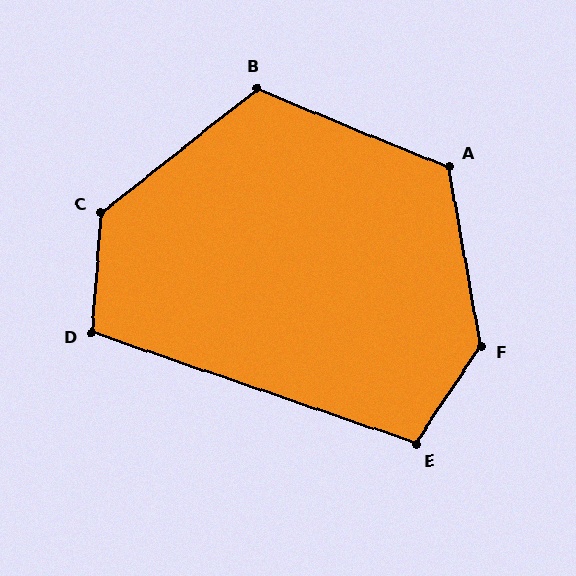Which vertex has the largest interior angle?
F, at approximately 136 degrees.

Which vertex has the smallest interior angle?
D, at approximately 104 degrees.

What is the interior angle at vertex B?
Approximately 119 degrees (obtuse).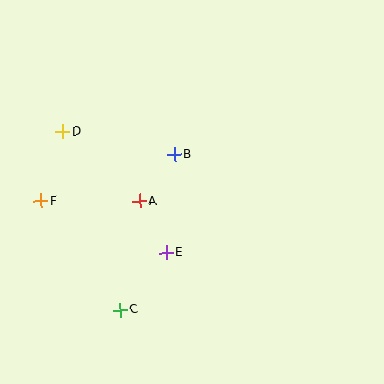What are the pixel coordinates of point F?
Point F is at (41, 201).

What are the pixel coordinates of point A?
Point A is at (140, 201).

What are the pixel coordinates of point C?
Point C is at (120, 310).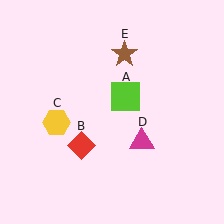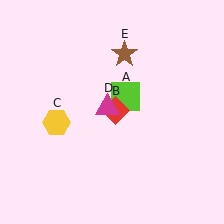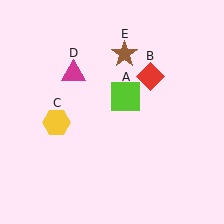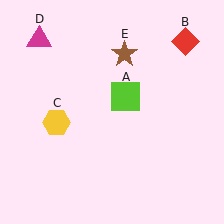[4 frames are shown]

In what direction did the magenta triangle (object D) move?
The magenta triangle (object D) moved up and to the left.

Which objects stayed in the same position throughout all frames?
Lime square (object A) and yellow hexagon (object C) and brown star (object E) remained stationary.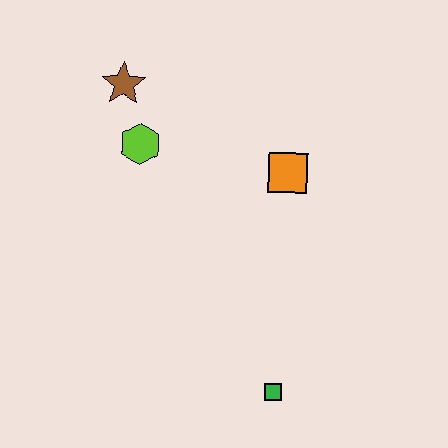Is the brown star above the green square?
Yes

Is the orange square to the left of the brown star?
No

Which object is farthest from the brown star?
The green square is farthest from the brown star.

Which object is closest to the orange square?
The lime hexagon is closest to the orange square.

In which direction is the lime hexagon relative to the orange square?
The lime hexagon is to the left of the orange square.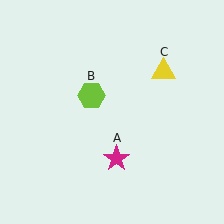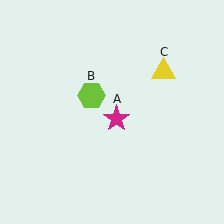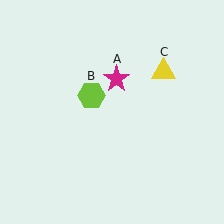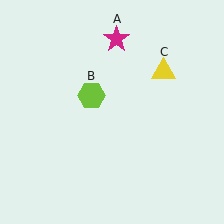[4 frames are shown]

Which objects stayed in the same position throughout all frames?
Lime hexagon (object B) and yellow triangle (object C) remained stationary.